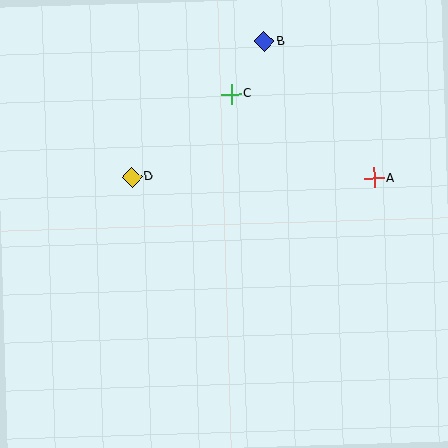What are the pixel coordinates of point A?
Point A is at (374, 178).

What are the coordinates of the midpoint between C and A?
The midpoint between C and A is at (303, 136).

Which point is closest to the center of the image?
Point D at (132, 177) is closest to the center.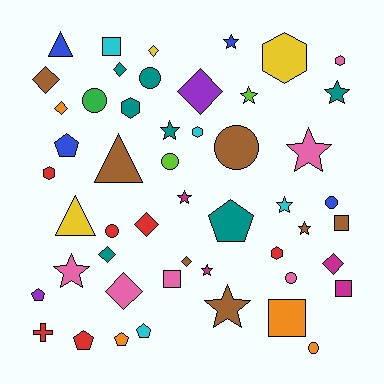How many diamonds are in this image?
There are 10 diamonds.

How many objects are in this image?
There are 50 objects.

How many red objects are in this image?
There are 6 red objects.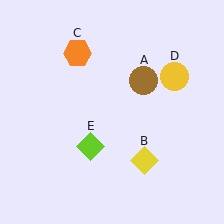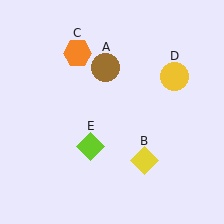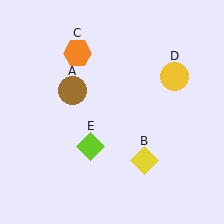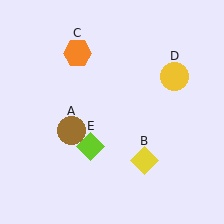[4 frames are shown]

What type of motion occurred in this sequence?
The brown circle (object A) rotated counterclockwise around the center of the scene.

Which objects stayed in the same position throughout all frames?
Yellow diamond (object B) and orange hexagon (object C) and yellow circle (object D) and lime diamond (object E) remained stationary.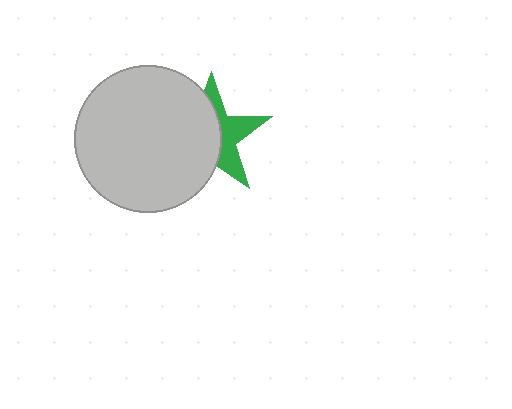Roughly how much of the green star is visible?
A small part of it is visible (roughly 42%).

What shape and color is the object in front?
The object in front is a light gray circle.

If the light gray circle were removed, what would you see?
You would see the complete green star.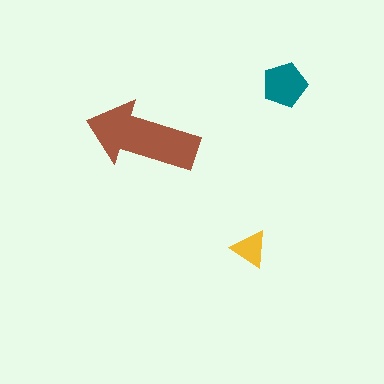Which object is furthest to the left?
The brown arrow is leftmost.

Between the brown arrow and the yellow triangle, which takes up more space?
The brown arrow.